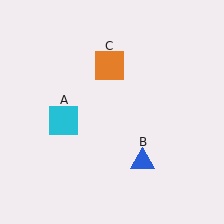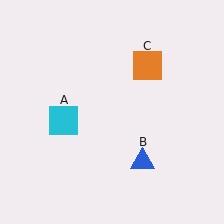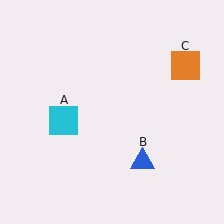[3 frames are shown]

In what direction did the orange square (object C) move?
The orange square (object C) moved right.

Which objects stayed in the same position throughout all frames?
Cyan square (object A) and blue triangle (object B) remained stationary.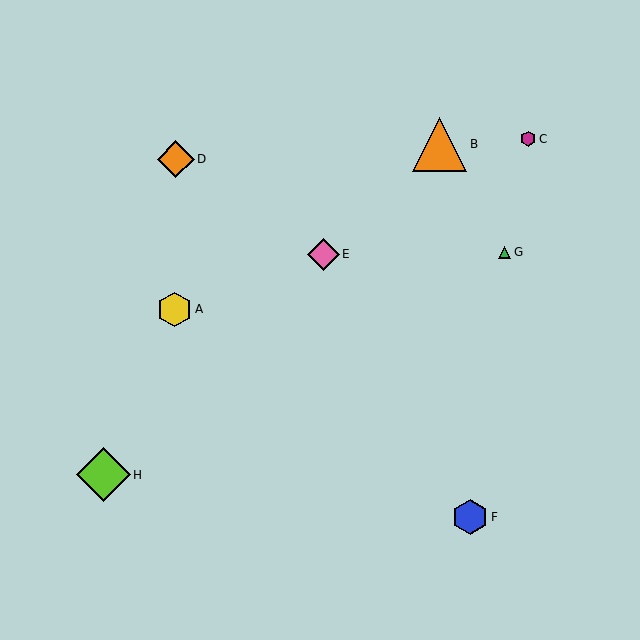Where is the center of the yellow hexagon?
The center of the yellow hexagon is at (174, 309).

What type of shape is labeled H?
Shape H is a lime diamond.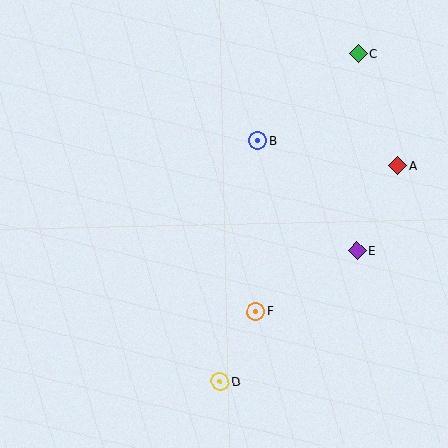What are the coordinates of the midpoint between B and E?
The midpoint between B and E is at (307, 196).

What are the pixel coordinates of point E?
Point E is at (357, 251).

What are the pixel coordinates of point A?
Point A is at (398, 166).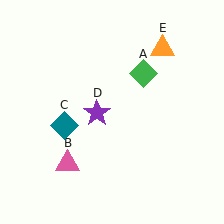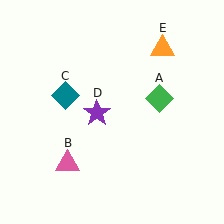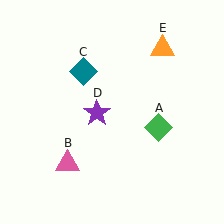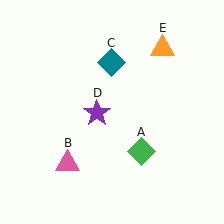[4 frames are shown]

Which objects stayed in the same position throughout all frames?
Pink triangle (object B) and purple star (object D) and orange triangle (object E) remained stationary.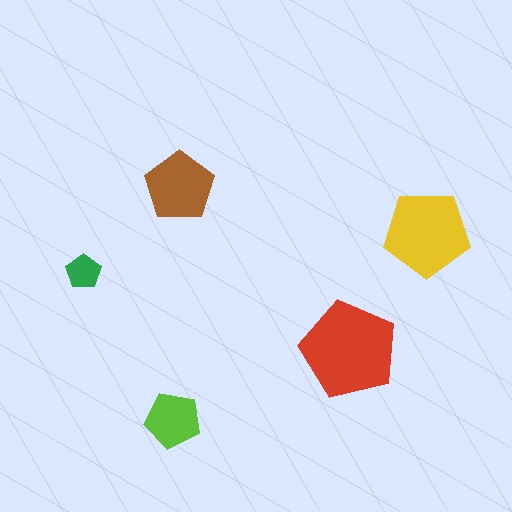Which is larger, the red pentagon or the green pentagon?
The red one.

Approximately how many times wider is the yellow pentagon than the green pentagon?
About 2.5 times wider.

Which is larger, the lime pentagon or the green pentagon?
The lime one.